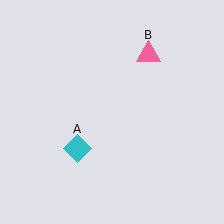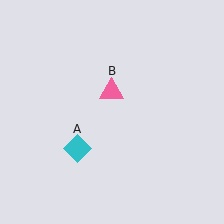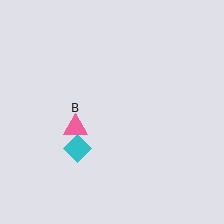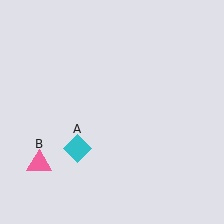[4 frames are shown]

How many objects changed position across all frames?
1 object changed position: pink triangle (object B).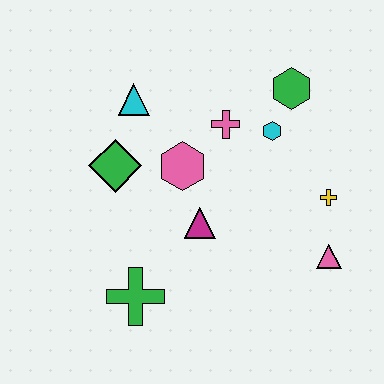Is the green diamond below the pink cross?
Yes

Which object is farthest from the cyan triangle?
The pink triangle is farthest from the cyan triangle.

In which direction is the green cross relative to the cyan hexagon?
The green cross is below the cyan hexagon.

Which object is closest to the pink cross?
The cyan hexagon is closest to the pink cross.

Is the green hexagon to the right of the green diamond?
Yes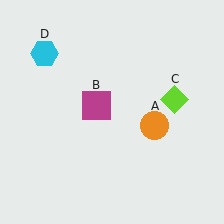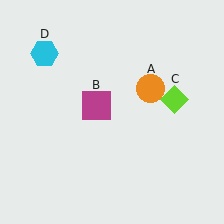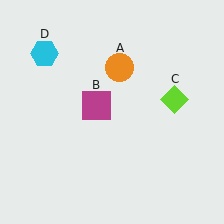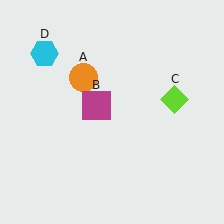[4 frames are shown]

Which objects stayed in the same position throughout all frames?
Magenta square (object B) and lime diamond (object C) and cyan hexagon (object D) remained stationary.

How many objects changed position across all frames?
1 object changed position: orange circle (object A).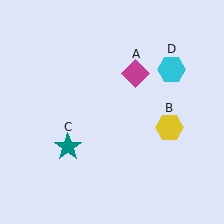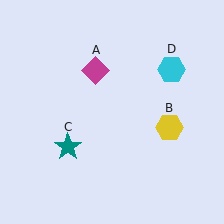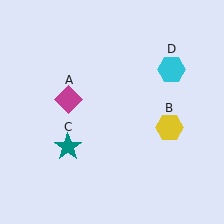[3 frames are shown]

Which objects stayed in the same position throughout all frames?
Yellow hexagon (object B) and teal star (object C) and cyan hexagon (object D) remained stationary.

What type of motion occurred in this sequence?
The magenta diamond (object A) rotated counterclockwise around the center of the scene.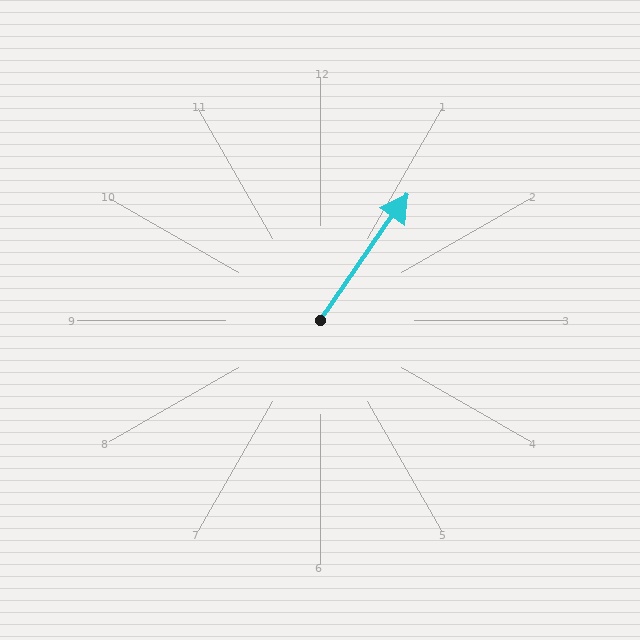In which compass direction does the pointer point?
Northeast.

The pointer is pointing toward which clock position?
Roughly 1 o'clock.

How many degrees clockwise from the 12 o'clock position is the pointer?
Approximately 35 degrees.